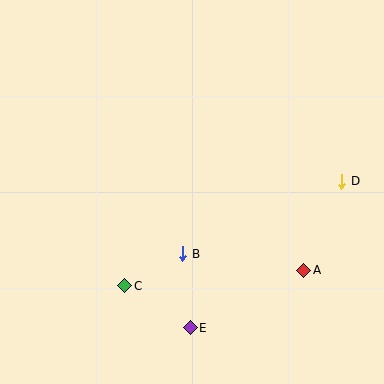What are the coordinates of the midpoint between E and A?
The midpoint between E and A is at (247, 299).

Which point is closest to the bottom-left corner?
Point C is closest to the bottom-left corner.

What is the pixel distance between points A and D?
The distance between A and D is 97 pixels.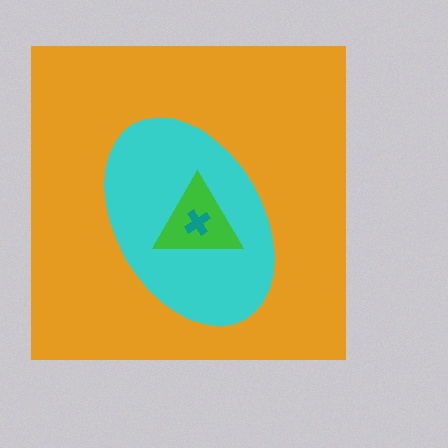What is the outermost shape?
The orange square.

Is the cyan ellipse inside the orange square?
Yes.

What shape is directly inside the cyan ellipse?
The green triangle.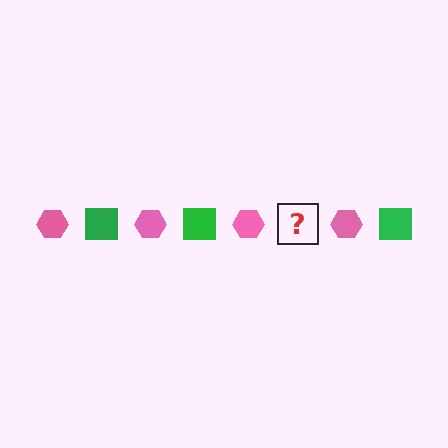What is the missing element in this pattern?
The missing element is a green square.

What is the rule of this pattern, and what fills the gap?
The rule is that the pattern alternates between pink hexagon and green square. The gap should be filled with a green square.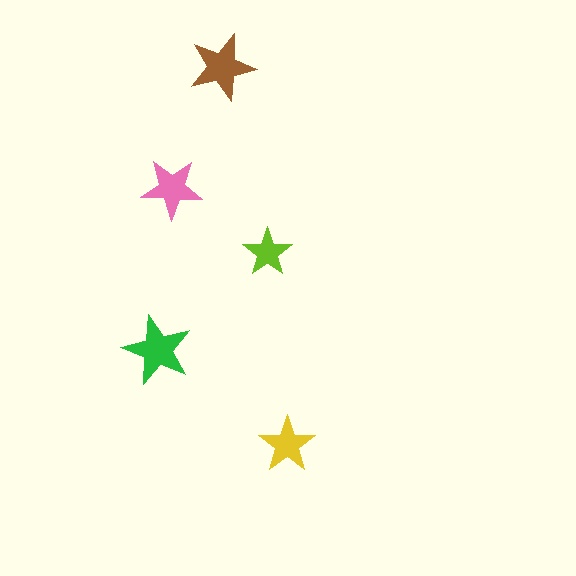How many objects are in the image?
There are 5 objects in the image.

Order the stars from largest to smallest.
the green one, the brown one, the pink one, the yellow one, the lime one.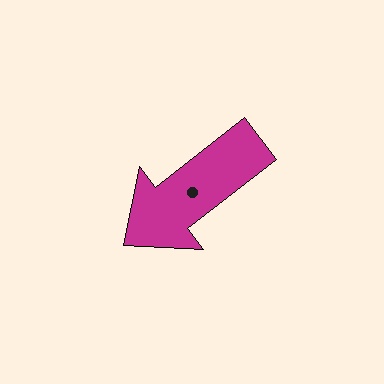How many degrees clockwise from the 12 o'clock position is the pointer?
Approximately 232 degrees.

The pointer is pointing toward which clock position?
Roughly 8 o'clock.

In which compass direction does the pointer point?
Southwest.